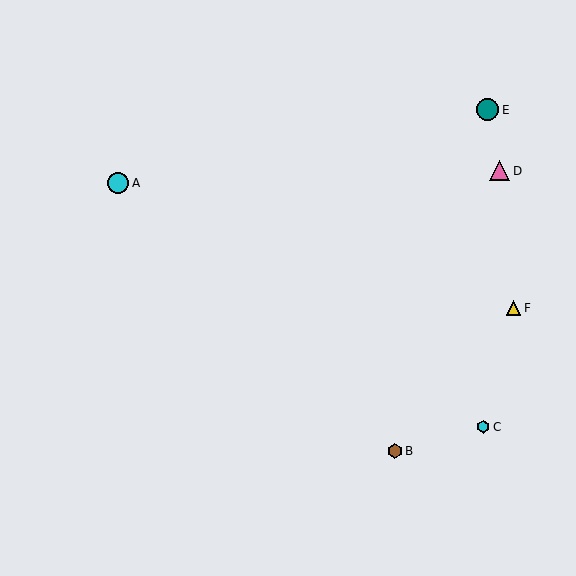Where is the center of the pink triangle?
The center of the pink triangle is at (500, 171).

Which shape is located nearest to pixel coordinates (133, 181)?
The cyan circle (labeled A) at (118, 183) is nearest to that location.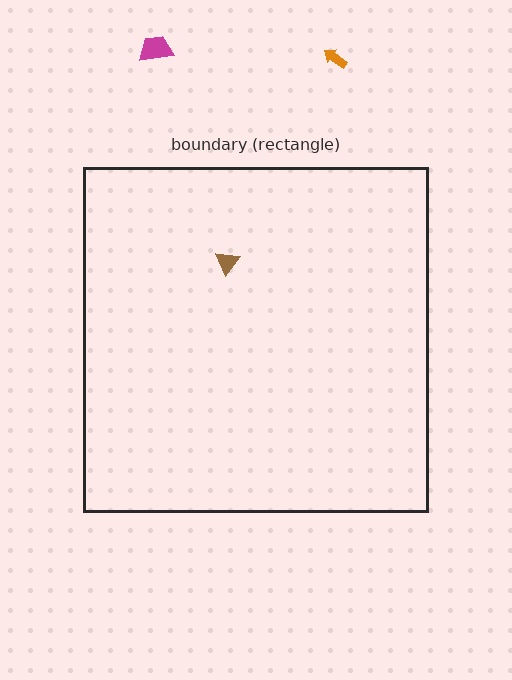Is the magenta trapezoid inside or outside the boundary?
Outside.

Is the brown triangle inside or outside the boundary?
Inside.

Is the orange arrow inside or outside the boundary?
Outside.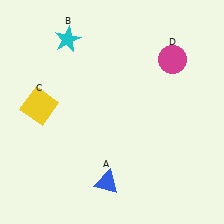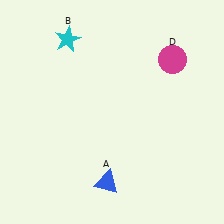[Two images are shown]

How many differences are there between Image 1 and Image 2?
There is 1 difference between the two images.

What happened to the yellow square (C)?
The yellow square (C) was removed in Image 2. It was in the top-left area of Image 1.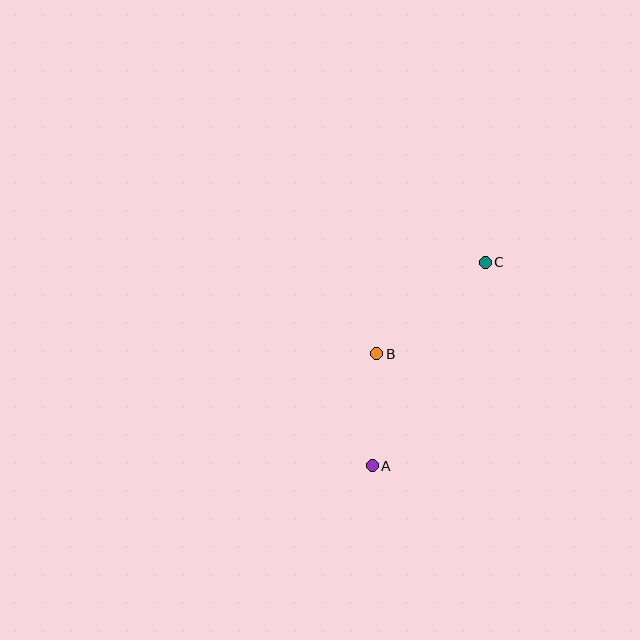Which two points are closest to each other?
Points A and B are closest to each other.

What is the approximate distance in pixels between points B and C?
The distance between B and C is approximately 142 pixels.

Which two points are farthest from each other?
Points A and C are farthest from each other.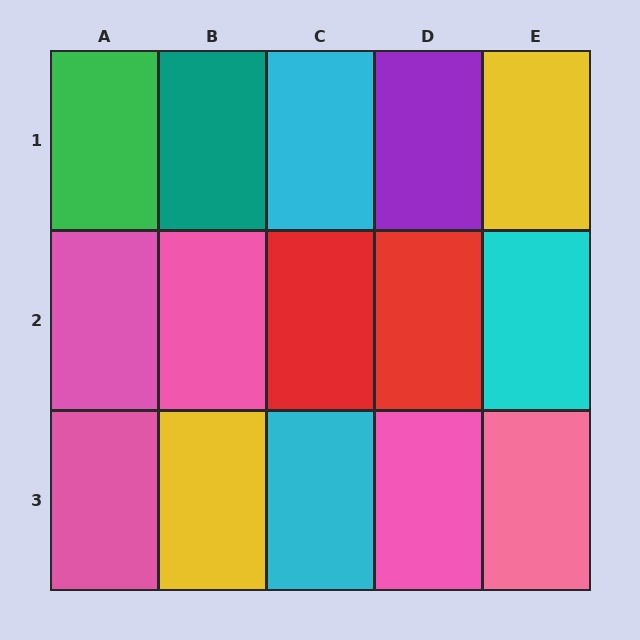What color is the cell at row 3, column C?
Cyan.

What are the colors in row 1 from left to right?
Green, teal, cyan, purple, yellow.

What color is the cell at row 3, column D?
Pink.